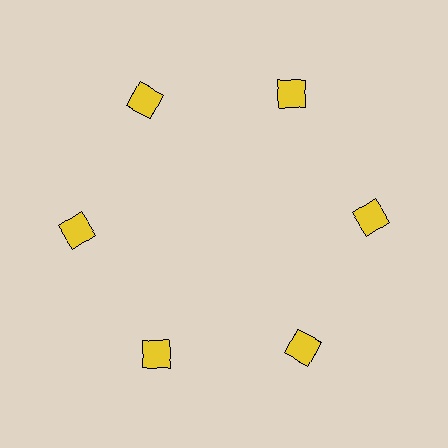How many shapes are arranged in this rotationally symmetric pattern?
There are 6 shapes, arranged in 6 groups of 1.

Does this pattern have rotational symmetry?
Yes, this pattern has 6-fold rotational symmetry. It looks the same after rotating 60 degrees around the center.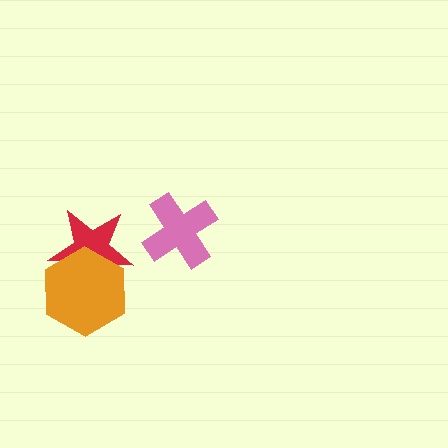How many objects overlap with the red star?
1 object overlaps with the red star.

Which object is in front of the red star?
The orange hexagon is in front of the red star.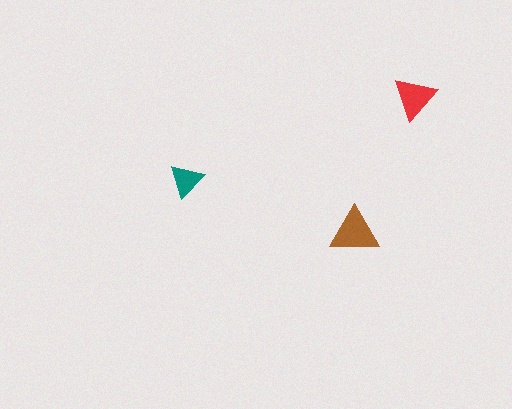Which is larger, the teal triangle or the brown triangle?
The brown one.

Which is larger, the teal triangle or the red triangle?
The red one.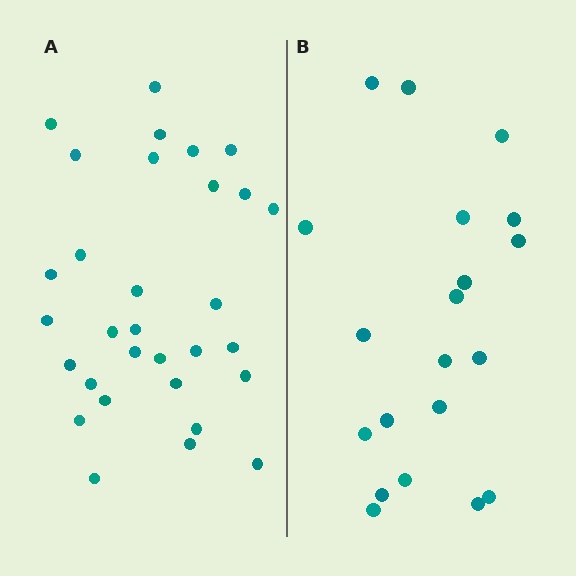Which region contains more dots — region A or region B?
Region A (the left region) has more dots.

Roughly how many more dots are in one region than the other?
Region A has roughly 12 or so more dots than region B.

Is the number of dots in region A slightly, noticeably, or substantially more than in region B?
Region A has substantially more. The ratio is roughly 1.6 to 1.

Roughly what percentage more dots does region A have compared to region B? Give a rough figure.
About 55% more.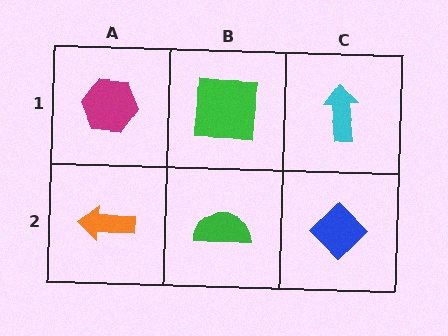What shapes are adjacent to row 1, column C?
A blue diamond (row 2, column C), a green square (row 1, column B).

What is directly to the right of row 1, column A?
A green square.